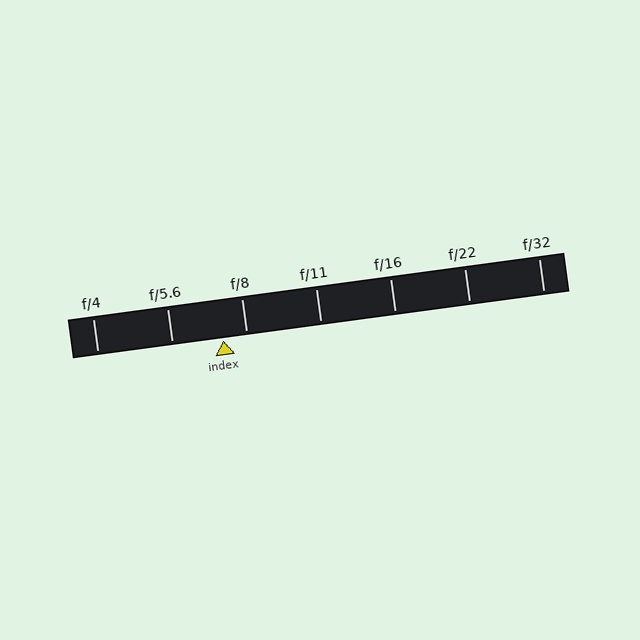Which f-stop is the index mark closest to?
The index mark is closest to f/8.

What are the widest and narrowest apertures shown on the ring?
The widest aperture shown is f/4 and the narrowest is f/32.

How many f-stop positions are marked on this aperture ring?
There are 7 f-stop positions marked.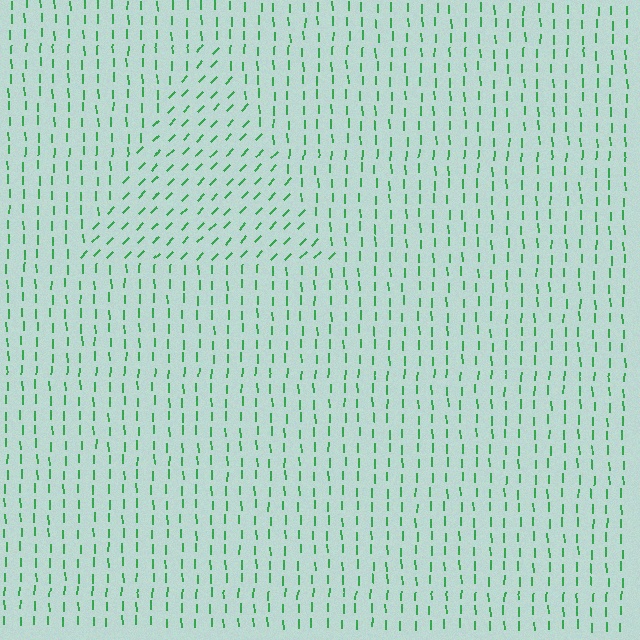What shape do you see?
I see a triangle.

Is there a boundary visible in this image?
Yes, there is a texture boundary formed by a change in line orientation.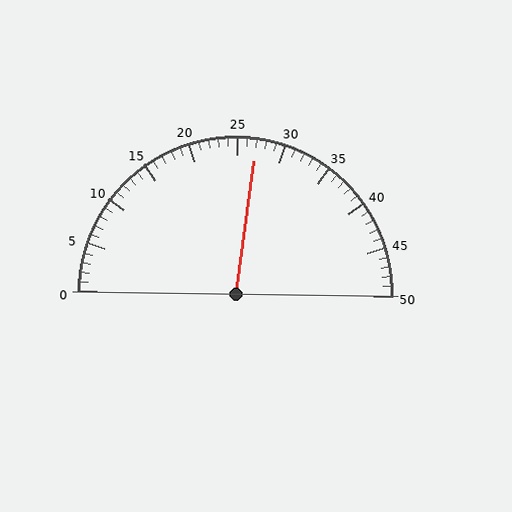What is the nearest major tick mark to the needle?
The nearest major tick mark is 25.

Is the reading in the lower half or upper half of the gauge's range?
The reading is in the upper half of the range (0 to 50).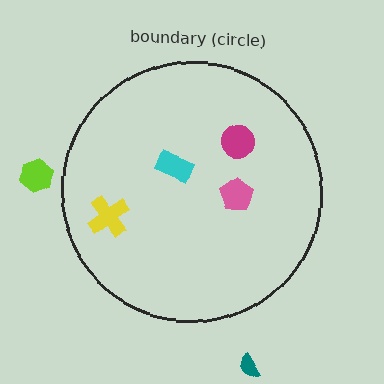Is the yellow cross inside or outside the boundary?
Inside.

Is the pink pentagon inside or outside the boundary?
Inside.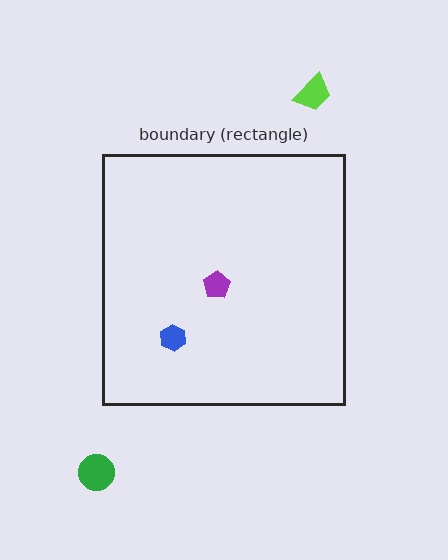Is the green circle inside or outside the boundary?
Outside.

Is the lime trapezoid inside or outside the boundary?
Outside.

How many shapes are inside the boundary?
2 inside, 2 outside.